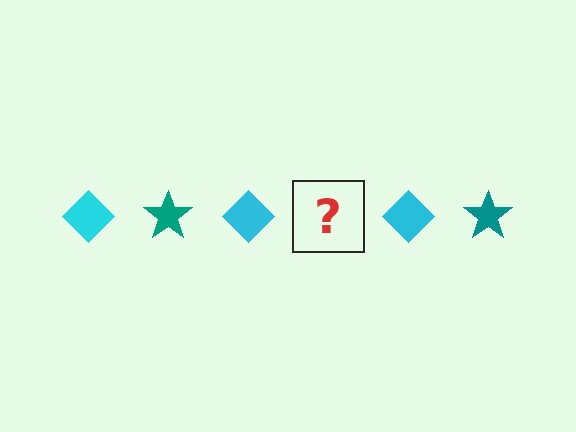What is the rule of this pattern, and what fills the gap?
The rule is that the pattern alternates between cyan diamond and teal star. The gap should be filled with a teal star.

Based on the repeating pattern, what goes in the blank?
The blank should be a teal star.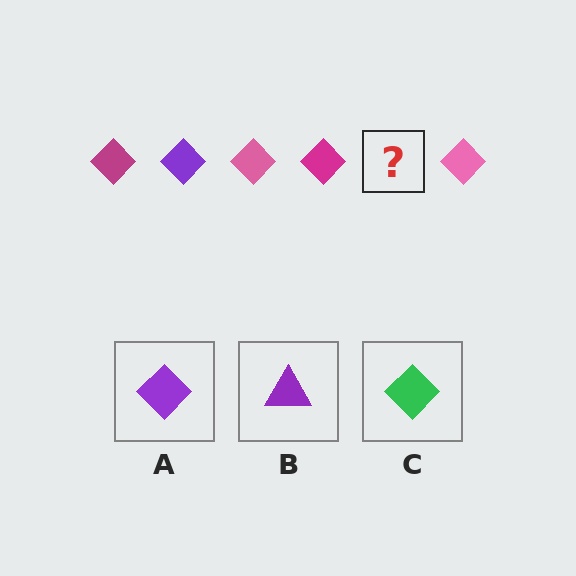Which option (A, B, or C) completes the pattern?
A.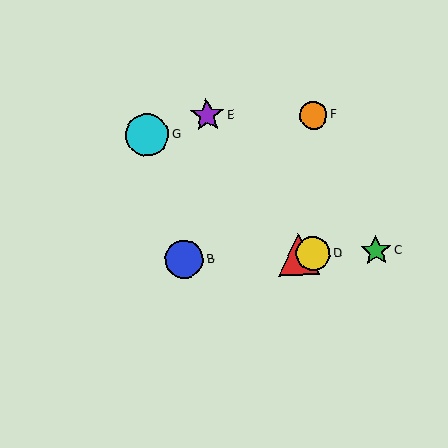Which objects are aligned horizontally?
Objects A, B, C, D are aligned horizontally.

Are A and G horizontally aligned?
No, A is at y≈254 and G is at y≈135.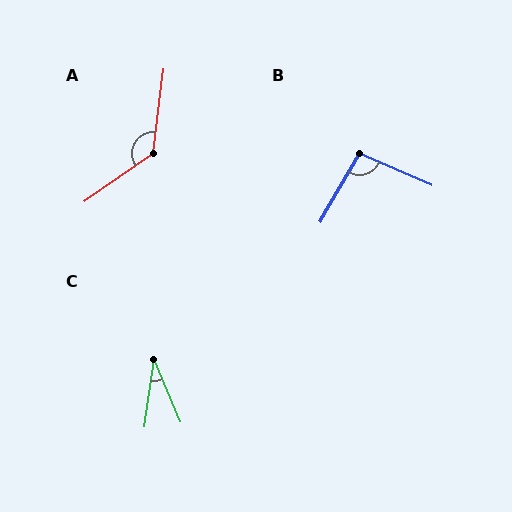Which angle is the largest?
A, at approximately 132 degrees.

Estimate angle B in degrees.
Approximately 96 degrees.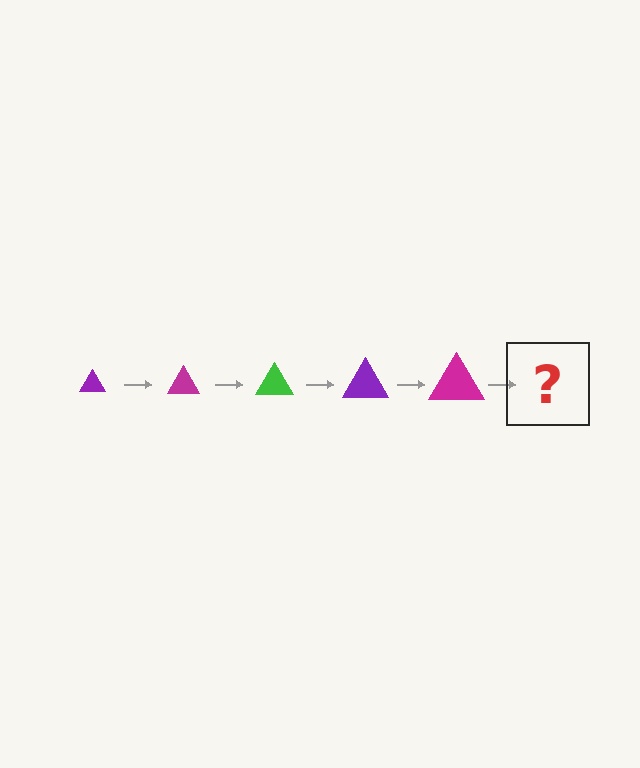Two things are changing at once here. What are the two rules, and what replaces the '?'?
The two rules are that the triangle grows larger each step and the color cycles through purple, magenta, and green. The '?' should be a green triangle, larger than the previous one.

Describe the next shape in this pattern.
It should be a green triangle, larger than the previous one.